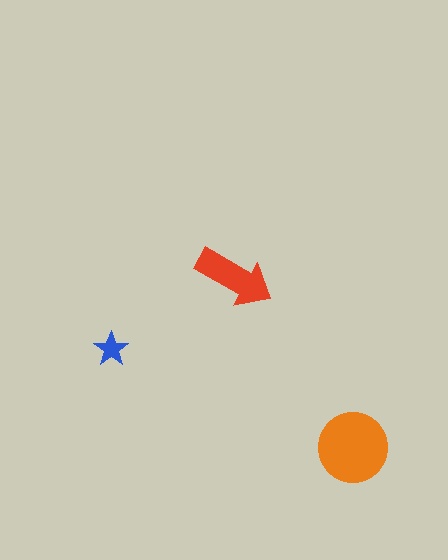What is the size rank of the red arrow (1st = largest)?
2nd.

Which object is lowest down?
The orange circle is bottommost.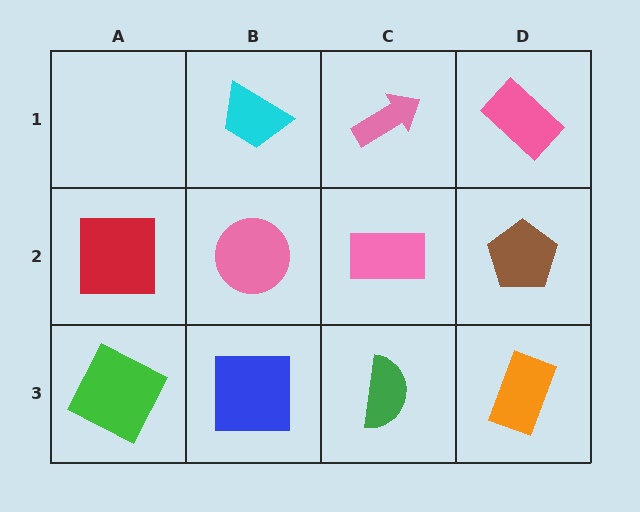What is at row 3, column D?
An orange rectangle.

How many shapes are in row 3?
4 shapes.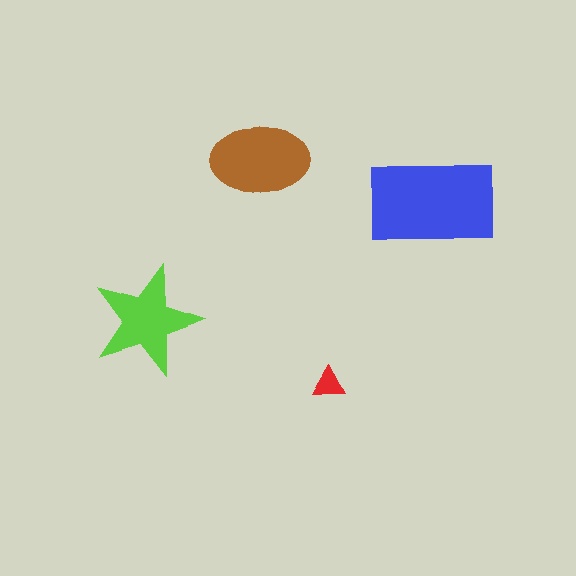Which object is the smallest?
The red triangle.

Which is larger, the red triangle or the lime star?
The lime star.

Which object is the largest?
The blue rectangle.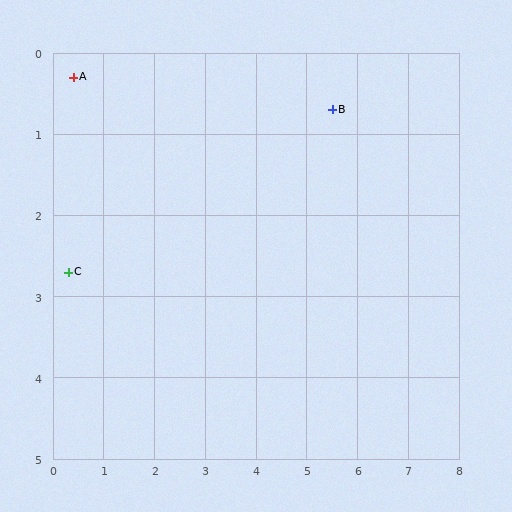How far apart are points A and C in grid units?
Points A and C are about 2.4 grid units apart.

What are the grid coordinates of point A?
Point A is at approximately (0.4, 0.3).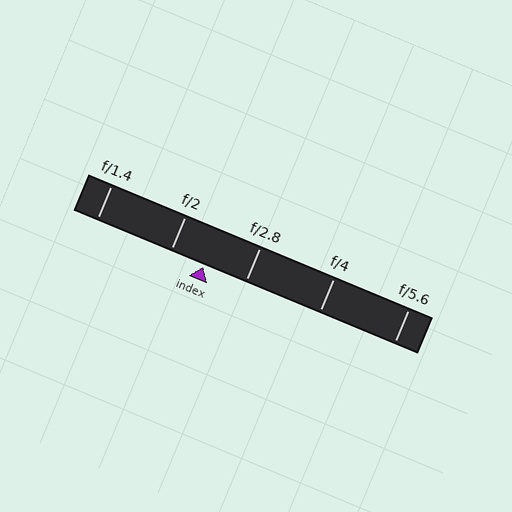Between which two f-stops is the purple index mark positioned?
The index mark is between f/2 and f/2.8.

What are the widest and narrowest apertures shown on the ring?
The widest aperture shown is f/1.4 and the narrowest is f/5.6.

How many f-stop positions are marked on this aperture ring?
There are 5 f-stop positions marked.